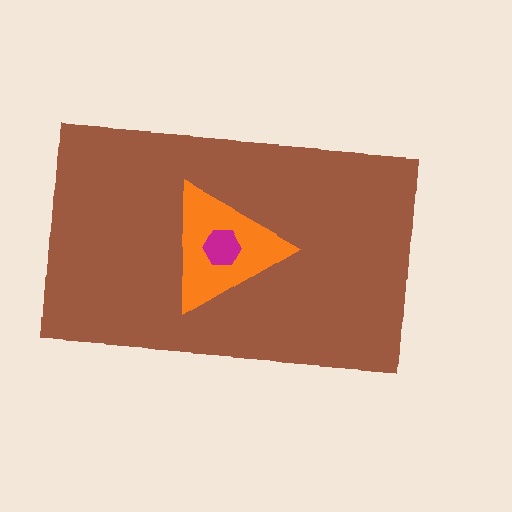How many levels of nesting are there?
3.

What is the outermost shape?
The brown rectangle.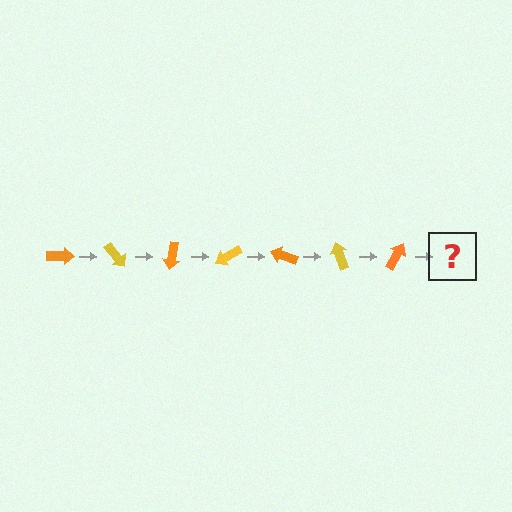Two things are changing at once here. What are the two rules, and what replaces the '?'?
The two rules are that it rotates 50 degrees each step and the color cycles through orange and yellow. The '?' should be a yellow arrow, rotated 350 degrees from the start.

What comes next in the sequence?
The next element should be a yellow arrow, rotated 350 degrees from the start.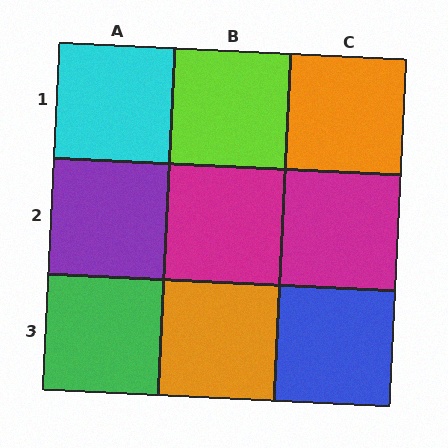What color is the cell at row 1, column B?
Lime.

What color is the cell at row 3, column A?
Green.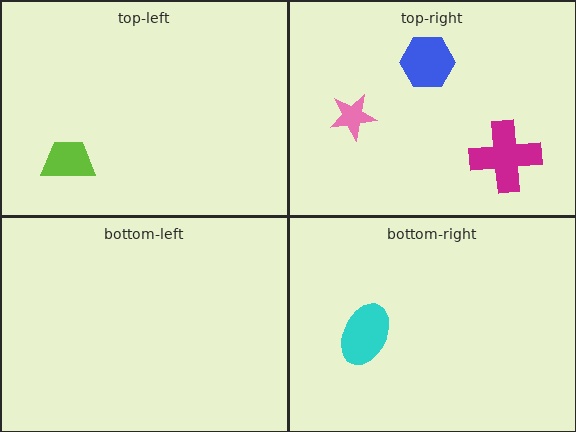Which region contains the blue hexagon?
The top-right region.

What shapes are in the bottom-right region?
The cyan ellipse.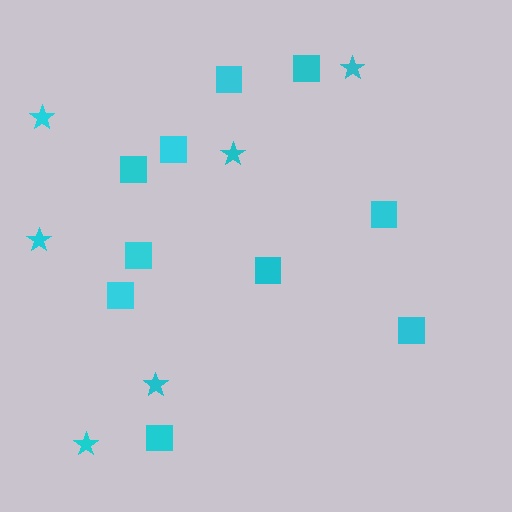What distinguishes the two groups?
There are 2 groups: one group of stars (6) and one group of squares (10).